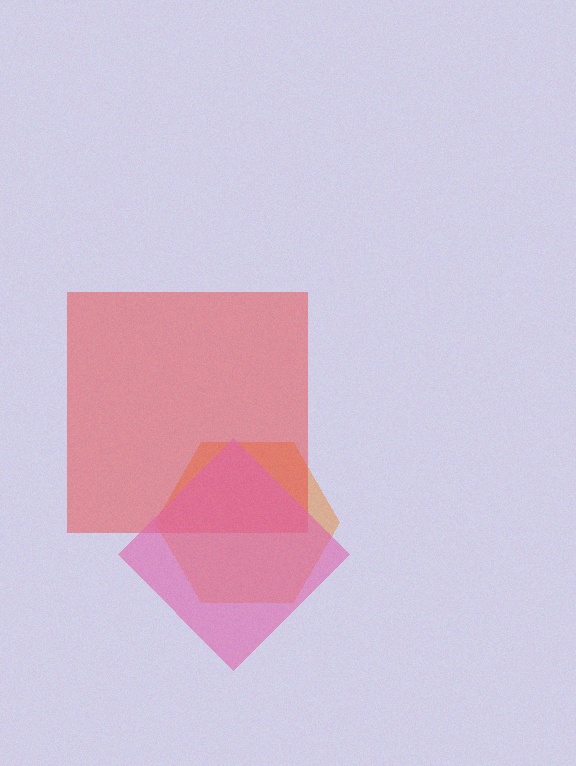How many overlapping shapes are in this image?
There are 3 overlapping shapes in the image.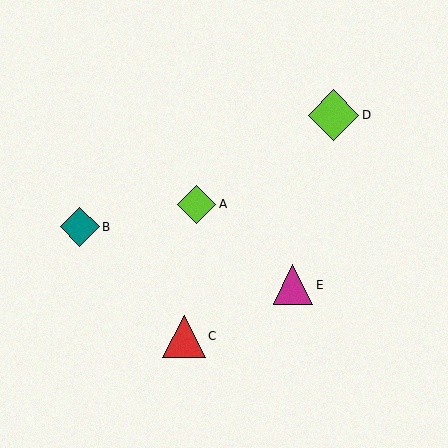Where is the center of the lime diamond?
The center of the lime diamond is at (334, 115).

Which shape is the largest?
The lime diamond (labeled D) is the largest.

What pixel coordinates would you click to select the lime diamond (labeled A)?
Click at (197, 204) to select the lime diamond A.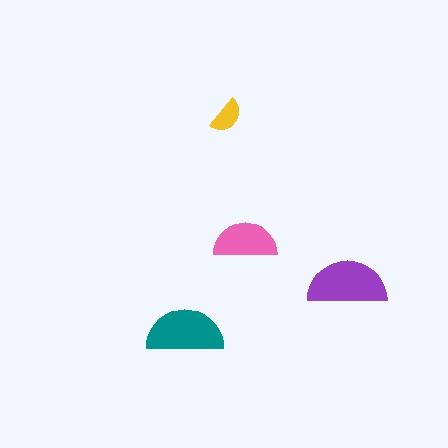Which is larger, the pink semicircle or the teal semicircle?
The teal one.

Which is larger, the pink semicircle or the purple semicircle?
The purple one.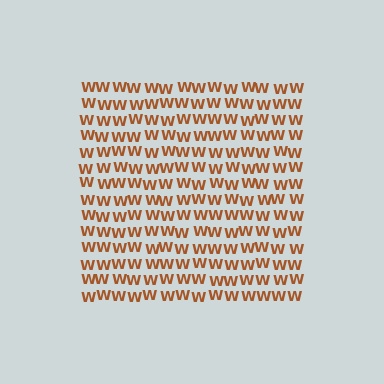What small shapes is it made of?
It is made of small letter W's.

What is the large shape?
The large shape is a square.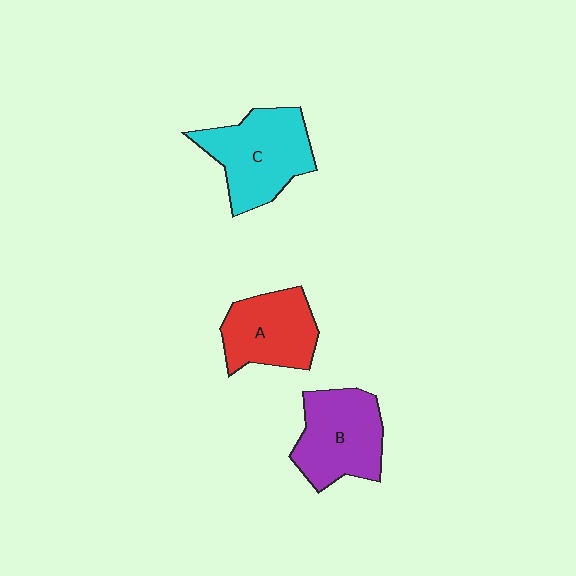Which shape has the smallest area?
Shape A (red).